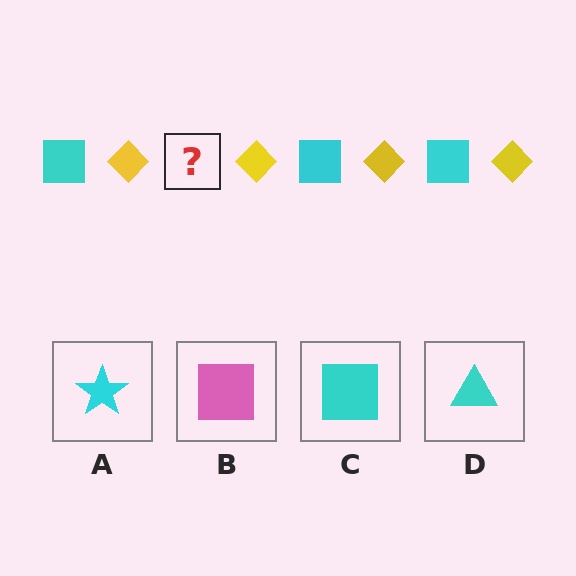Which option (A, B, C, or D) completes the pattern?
C.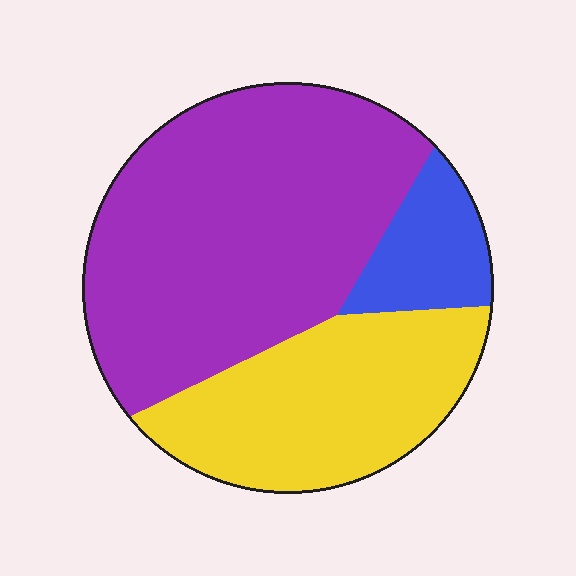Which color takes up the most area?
Purple, at roughly 55%.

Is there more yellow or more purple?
Purple.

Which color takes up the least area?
Blue, at roughly 10%.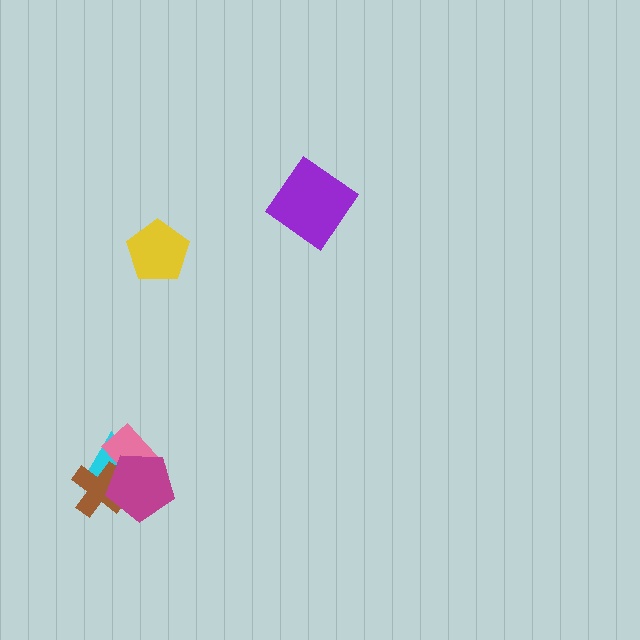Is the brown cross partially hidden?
Yes, it is partially covered by another shape.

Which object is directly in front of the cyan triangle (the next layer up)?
The brown cross is directly in front of the cyan triangle.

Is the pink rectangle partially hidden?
Yes, it is partially covered by another shape.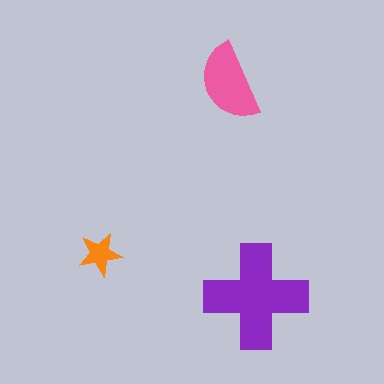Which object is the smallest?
The orange star.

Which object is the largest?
The purple cross.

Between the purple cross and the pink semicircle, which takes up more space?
The purple cross.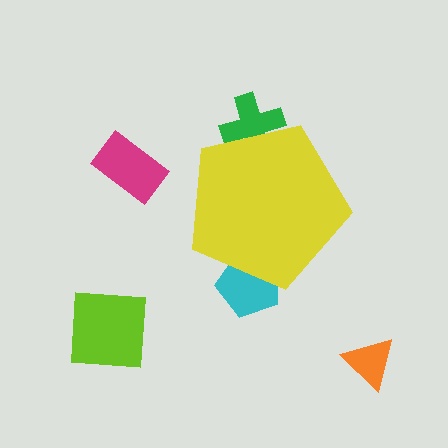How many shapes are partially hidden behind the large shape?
2 shapes are partially hidden.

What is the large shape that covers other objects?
A yellow pentagon.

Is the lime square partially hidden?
No, the lime square is fully visible.